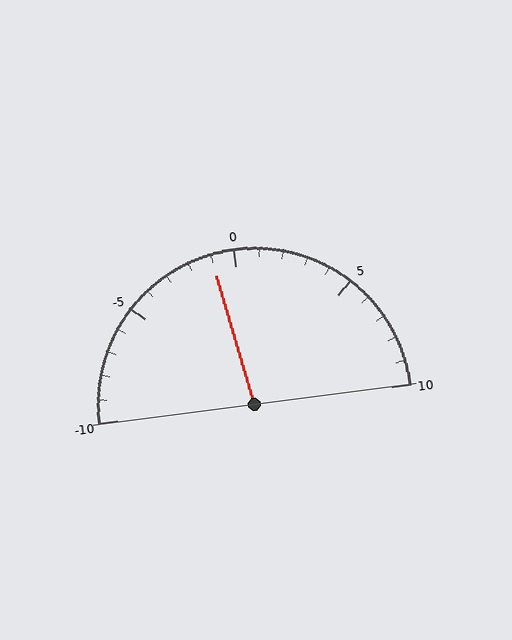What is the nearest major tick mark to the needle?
The nearest major tick mark is 0.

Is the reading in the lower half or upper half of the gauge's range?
The reading is in the lower half of the range (-10 to 10).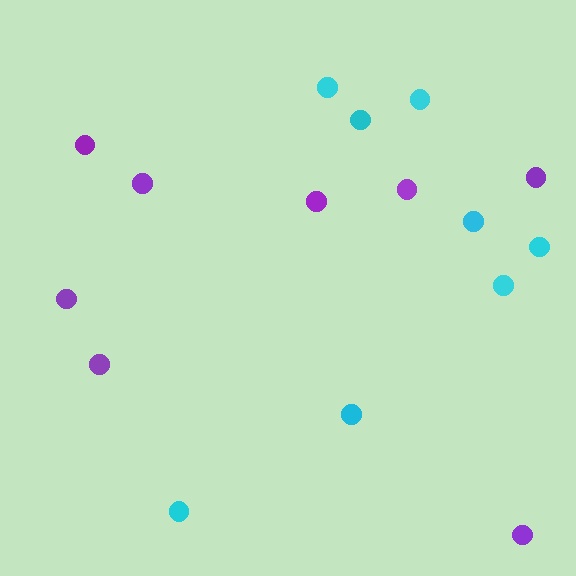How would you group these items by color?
There are 2 groups: one group of cyan circles (8) and one group of purple circles (8).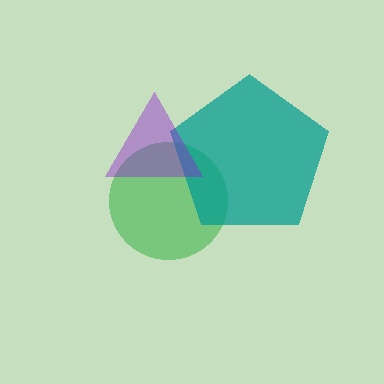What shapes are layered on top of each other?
The layered shapes are: a green circle, a teal pentagon, a purple triangle.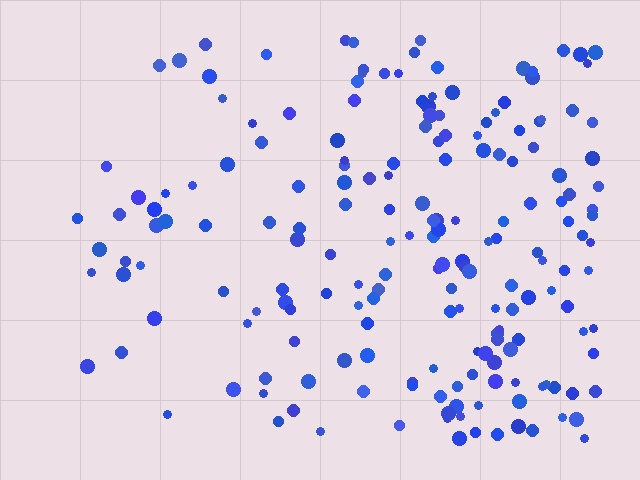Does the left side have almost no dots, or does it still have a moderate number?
Still a moderate number, just noticeably fewer than the right.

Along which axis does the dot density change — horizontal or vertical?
Horizontal.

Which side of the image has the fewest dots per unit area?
The left.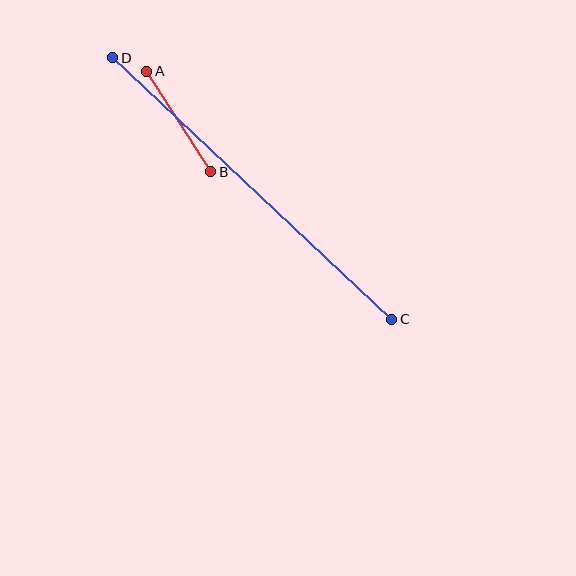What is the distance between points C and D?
The distance is approximately 383 pixels.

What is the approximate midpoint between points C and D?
The midpoint is at approximately (252, 189) pixels.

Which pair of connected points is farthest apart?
Points C and D are farthest apart.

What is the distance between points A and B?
The distance is approximately 119 pixels.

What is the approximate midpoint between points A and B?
The midpoint is at approximately (179, 121) pixels.